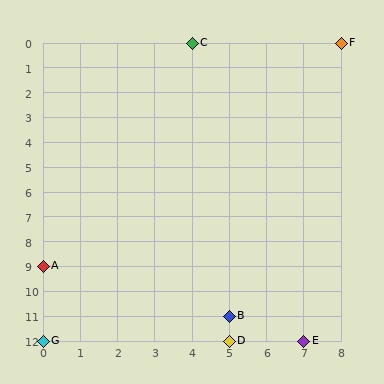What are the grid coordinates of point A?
Point A is at grid coordinates (0, 9).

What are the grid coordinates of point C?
Point C is at grid coordinates (4, 0).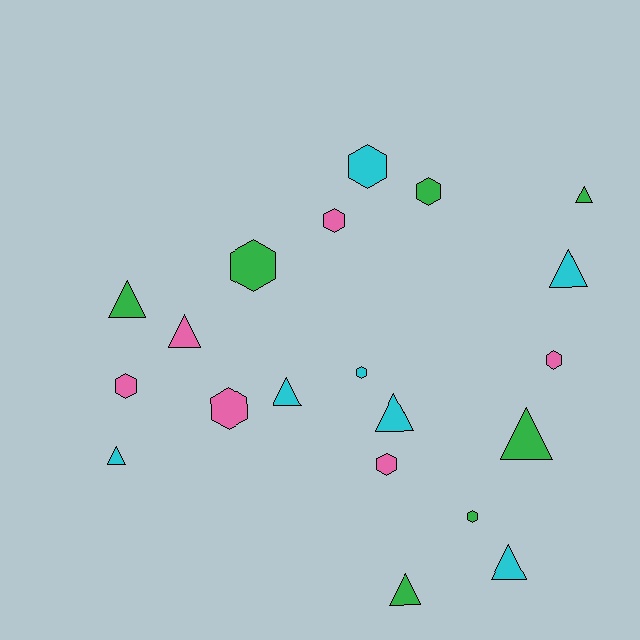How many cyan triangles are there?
There are 5 cyan triangles.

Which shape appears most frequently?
Triangle, with 10 objects.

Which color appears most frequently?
Green, with 7 objects.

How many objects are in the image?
There are 20 objects.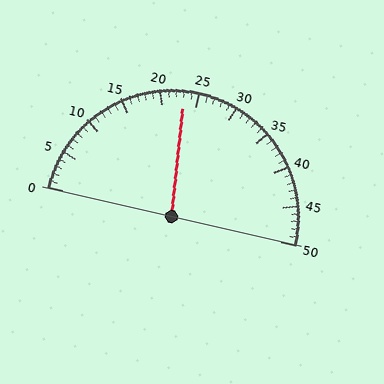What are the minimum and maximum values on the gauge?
The gauge ranges from 0 to 50.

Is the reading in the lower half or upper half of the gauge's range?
The reading is in the lower half of the range (0 to 50).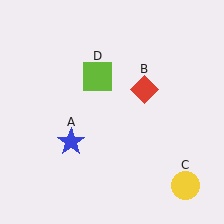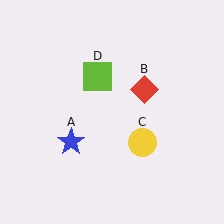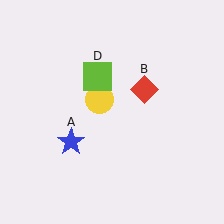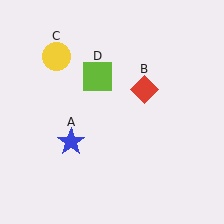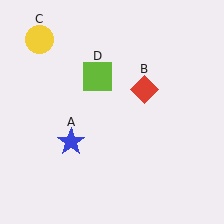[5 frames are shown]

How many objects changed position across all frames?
1 object changed position: yellow circle (object C).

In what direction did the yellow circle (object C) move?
The yellow circle (object C) moved up and to the left.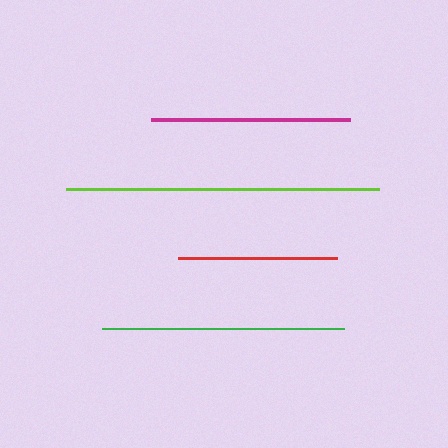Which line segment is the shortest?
The red line is the shortest at approximately 159 pixels.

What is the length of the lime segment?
The lime segment is approximately 313 pixels long.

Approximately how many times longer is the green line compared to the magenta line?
The green line is approximately 1.2 times the length of the magenta line.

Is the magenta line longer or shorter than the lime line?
The lime line is longer than the magenta line.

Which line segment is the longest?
The lime line is the longest at approximately 313 pixels.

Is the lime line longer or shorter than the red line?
The lime line is longer than the red line.